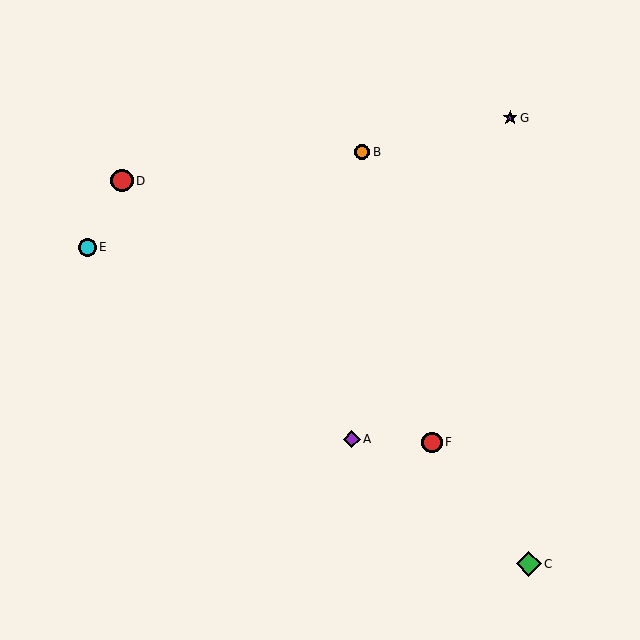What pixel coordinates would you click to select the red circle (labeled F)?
Click at (432, 442) to select the red circle F.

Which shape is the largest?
The green diamond (labeled C) is the largest.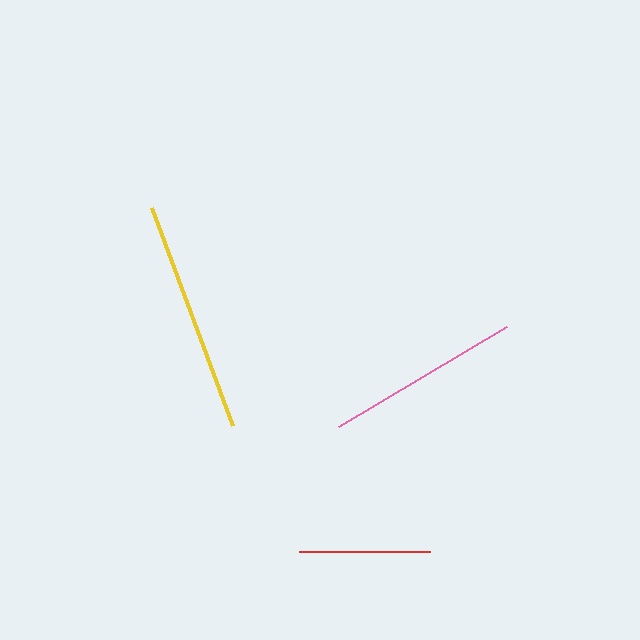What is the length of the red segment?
The red segment is approximately 131 pixels long.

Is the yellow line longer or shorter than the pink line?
The yellow line is longer than the pink line.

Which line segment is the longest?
The yellow line is the longest at approximately 233 pixels.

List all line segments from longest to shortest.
From longest to shortest: yellow, pink, red.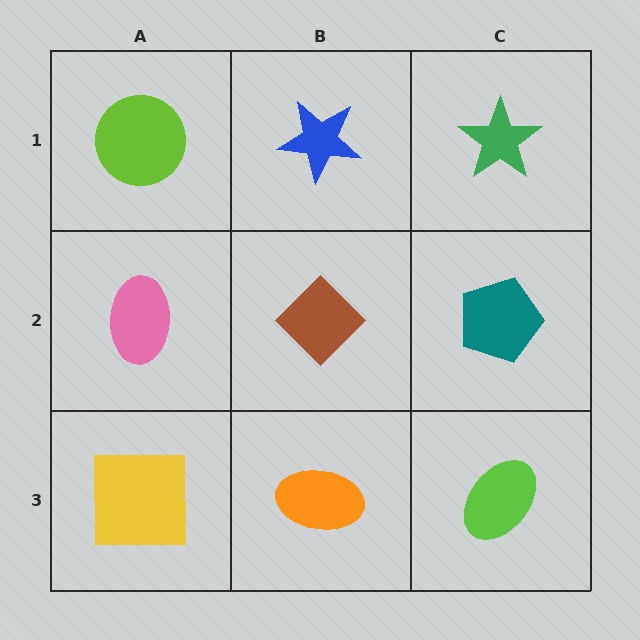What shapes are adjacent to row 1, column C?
A teal pentagon (row 2, column C), a blue star (row 1, column B).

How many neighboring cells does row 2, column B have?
4.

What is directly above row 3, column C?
A teal pentagon.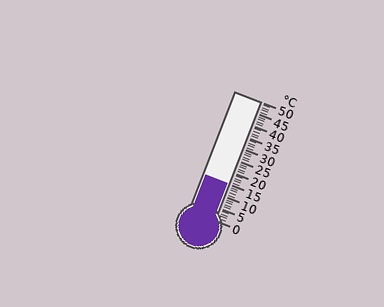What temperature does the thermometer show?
The thermometer shows approximately 15°C.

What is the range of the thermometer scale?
The thermometer scale ranges from 0°C to 50°C.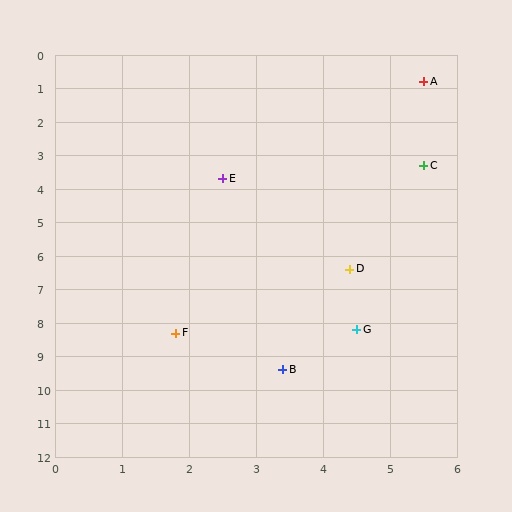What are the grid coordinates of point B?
Point B is at approximately (3.4, 9.4).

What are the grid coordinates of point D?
Point D is at approximately (4.4, 6.4).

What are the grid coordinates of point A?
Point A is at approximately (5.5, 0.8).